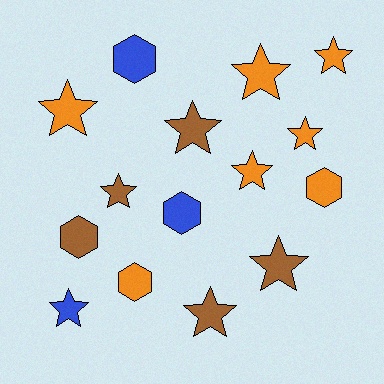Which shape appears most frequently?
Star, with 10 objects.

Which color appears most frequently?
Orange, with 7 objects.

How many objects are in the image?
There are 15 objects.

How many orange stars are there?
There are 5 orange stars.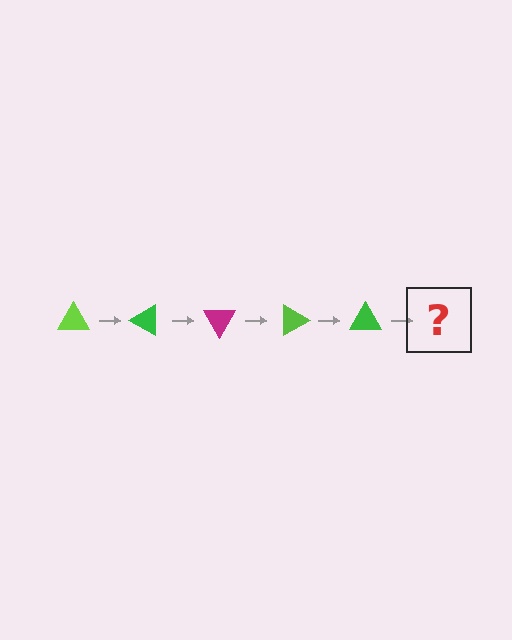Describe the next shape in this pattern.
It should be a magenta triangle, rotated 150 degrees from the start.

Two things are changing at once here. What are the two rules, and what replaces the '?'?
The two rules are that it rotates 30 degrees each step and the color cycles through lime, green, and magenta. The '?' should be a magenta triangle, rotated 150 degrees from the start.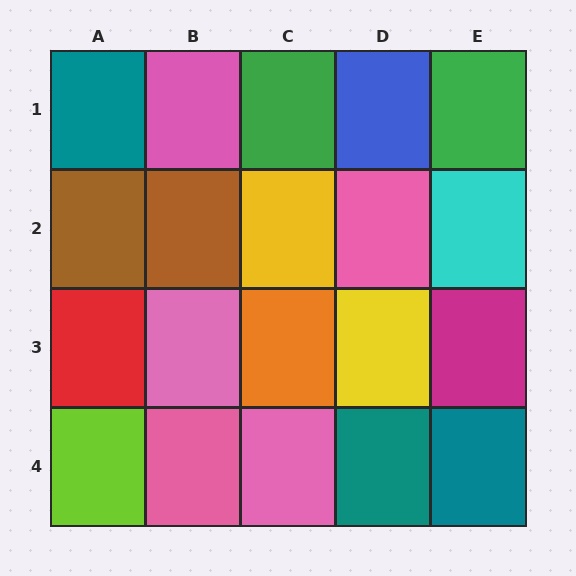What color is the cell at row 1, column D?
Blue.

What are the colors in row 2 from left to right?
Brown, brown, yellow, pink, cyan.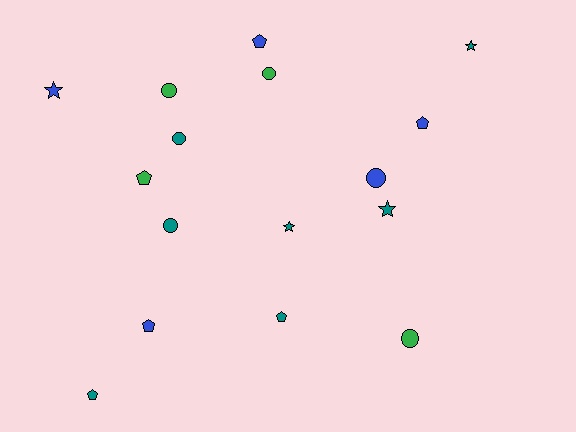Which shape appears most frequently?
Pentagon, with 6 objects.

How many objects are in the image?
There are 16 objects.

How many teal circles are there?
There are 2 teal circles.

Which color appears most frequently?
Teal, with 7 objects.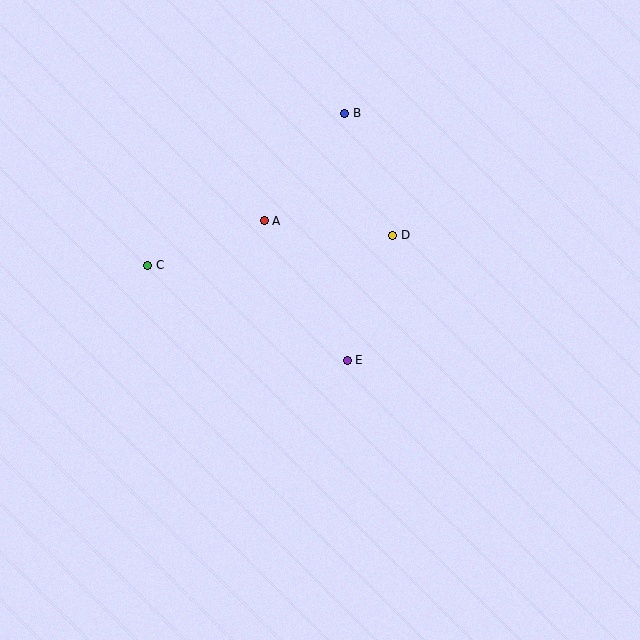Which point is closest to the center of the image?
Point E at (347, 360) is closest to the center.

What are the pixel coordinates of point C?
Point C is at (148, 265).